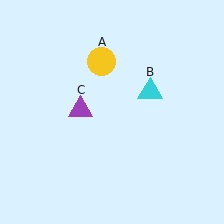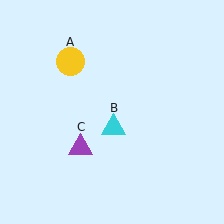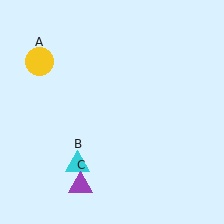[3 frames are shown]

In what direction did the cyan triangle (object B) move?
The cyan triangle (object B) moved down and to the left.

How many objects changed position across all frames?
3 objects changed position: yellow circle (object A), cyan triangle (object B), purple triangle (object C).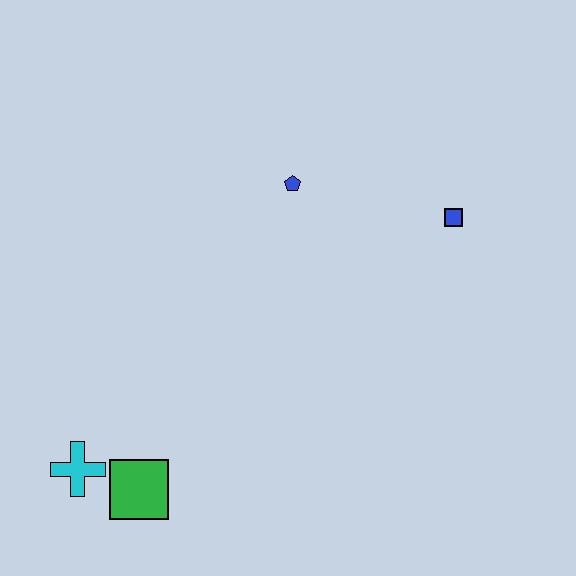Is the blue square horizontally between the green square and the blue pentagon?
No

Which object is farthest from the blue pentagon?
The cyan cross is farthest from the blue pentagon.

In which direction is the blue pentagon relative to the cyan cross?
The blue pentagon is above the cyan cross.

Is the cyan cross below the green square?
No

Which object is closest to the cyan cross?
The green square is closest to the cyan cross.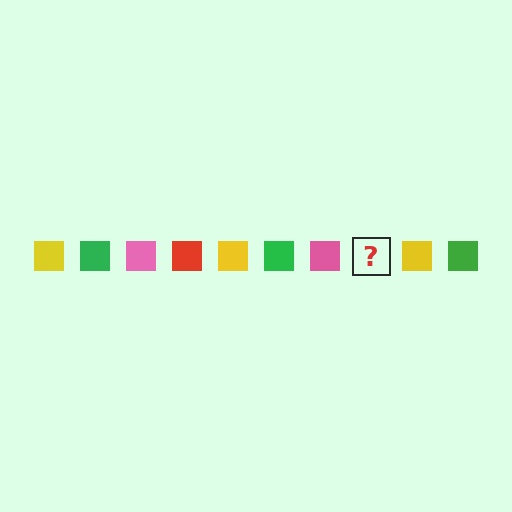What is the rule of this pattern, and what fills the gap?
The rule is that the pattern cycles through yellow, green, pink, red squares. The gap should be filled with a red square.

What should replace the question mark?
The question mark should be replaced with a red square.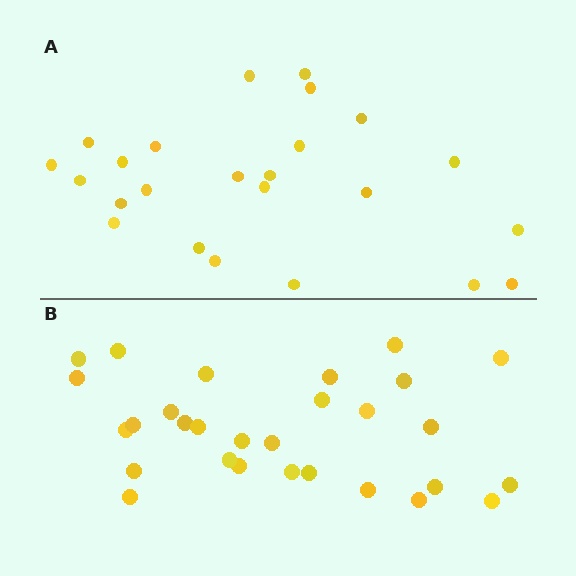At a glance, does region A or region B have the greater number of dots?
Region B (the bottom region) has more dots.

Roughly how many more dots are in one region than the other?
Region B has about 5 more dots than region A.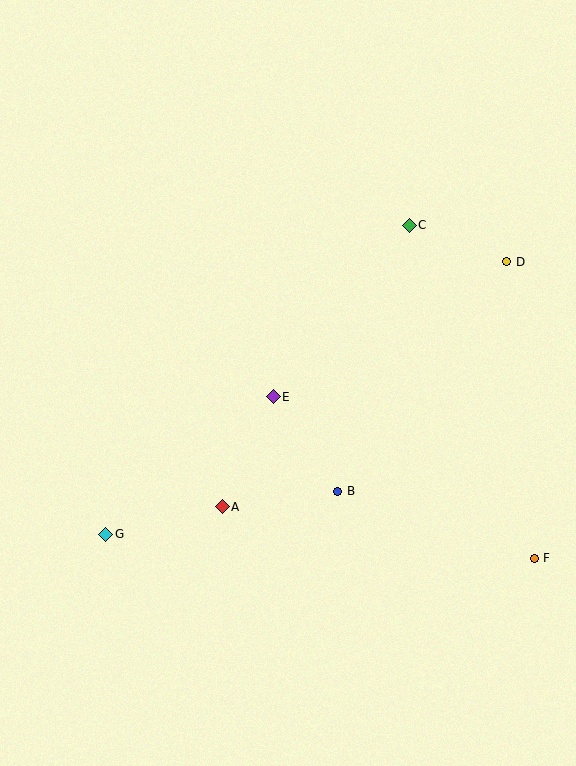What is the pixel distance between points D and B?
The distance between D and B is 285 pixels.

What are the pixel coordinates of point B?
Point B is at (338, 491).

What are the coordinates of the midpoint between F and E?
The midpoint between F and E is at (404, 478).